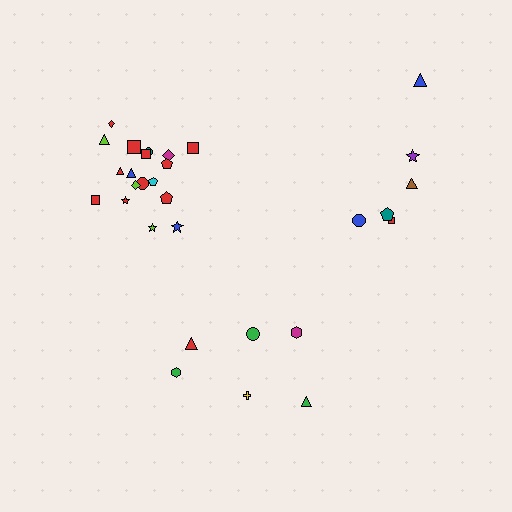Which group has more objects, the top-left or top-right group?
The top-left group.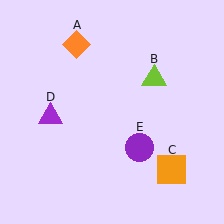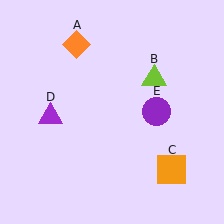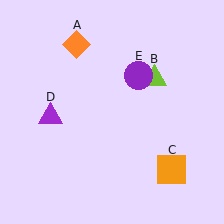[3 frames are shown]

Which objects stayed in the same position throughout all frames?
Orange diamond (object A) and lime triangle (object B) and orange square (object C) and purple triangle (object D) remained stationary.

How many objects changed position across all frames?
1 object changed position: purple circle (object E).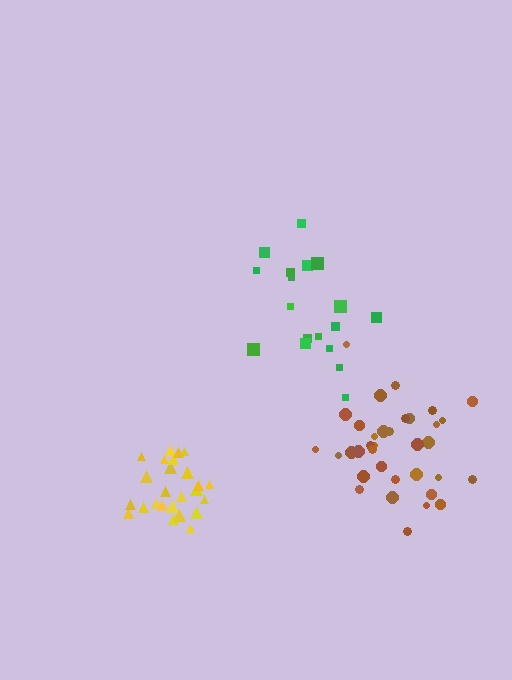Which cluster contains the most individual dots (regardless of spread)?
Brown (35).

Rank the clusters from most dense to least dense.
yellow, brown, green.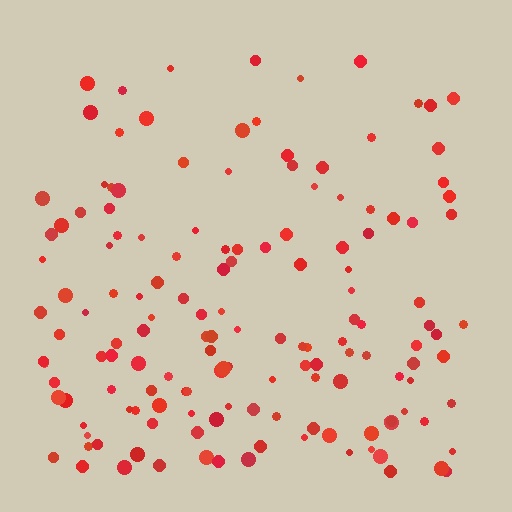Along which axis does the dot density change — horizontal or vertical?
Vertical.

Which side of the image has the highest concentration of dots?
The bottom.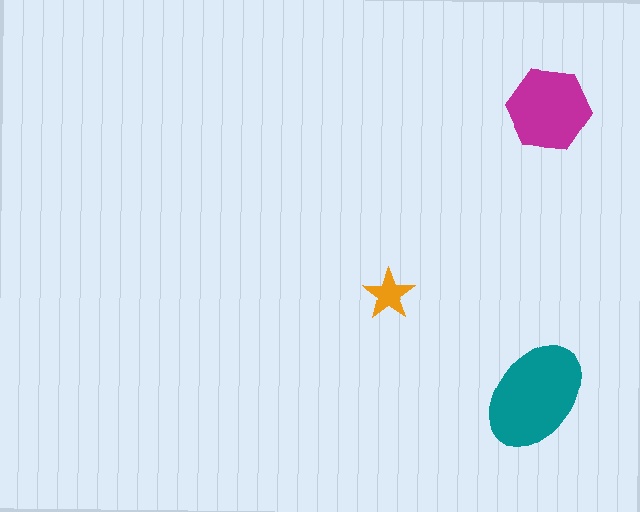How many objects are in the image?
There are 3 objects in the image.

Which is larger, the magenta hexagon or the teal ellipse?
The teal ellipse.